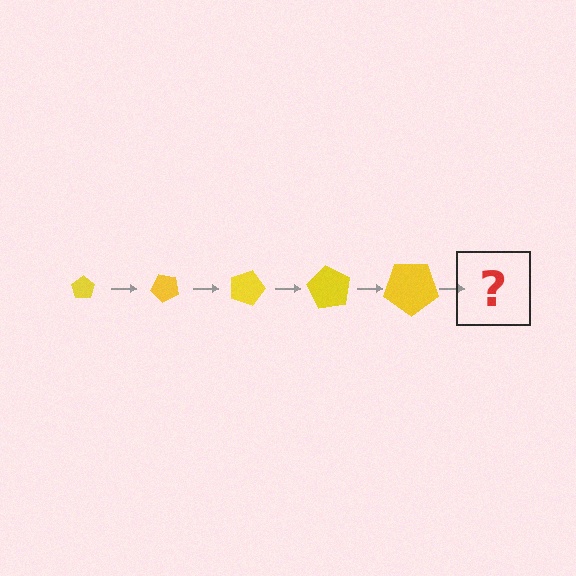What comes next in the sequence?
The next element should be a pentagon, larger than the previous one and rotated 225 degrees from the start.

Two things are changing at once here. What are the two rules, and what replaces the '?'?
The two rules are that the pentagon grows larger each step and it rotates 45 degrees each step. The '?' should be a pentagon, larger than the previous one and rotated 225 degrees from the start.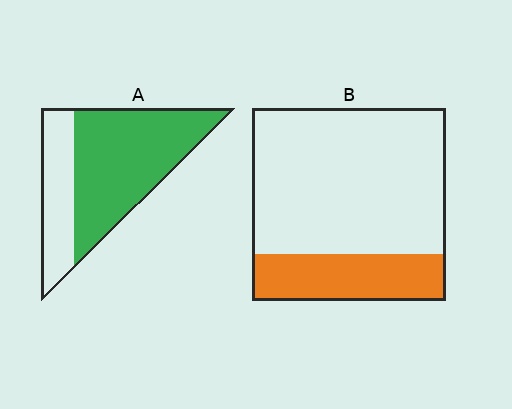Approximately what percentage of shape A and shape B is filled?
A is approximately 70% and B is approximately 25%.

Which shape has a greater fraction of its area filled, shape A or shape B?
Shape A.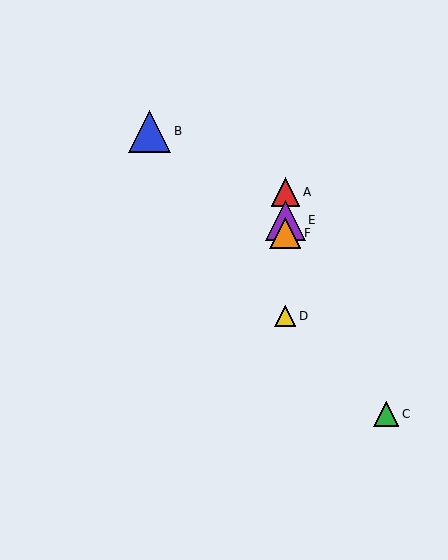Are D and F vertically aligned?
Yes, both are at x≈285.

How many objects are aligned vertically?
4 objects (A, D, E, F) are aligned vertically.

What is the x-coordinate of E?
Object E is at x≈285.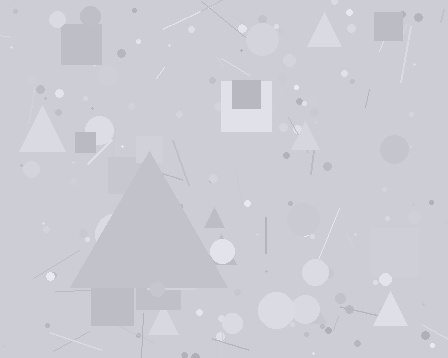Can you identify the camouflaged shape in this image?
The camouflaged shape is a triangle.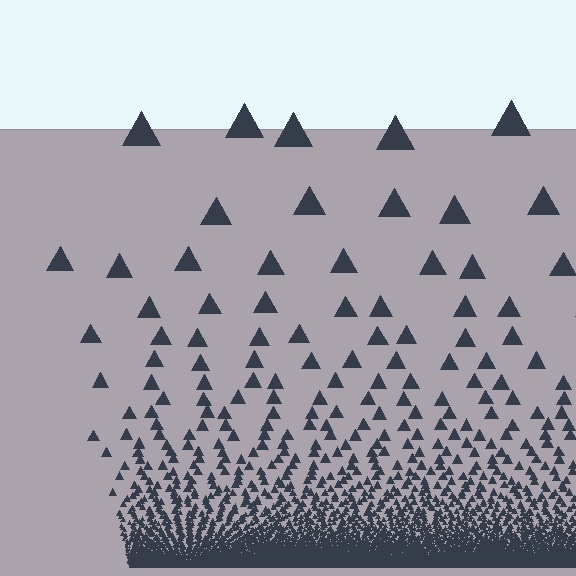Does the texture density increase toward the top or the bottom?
Density increases toward the bottom.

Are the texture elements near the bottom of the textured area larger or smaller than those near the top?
Smaller. The gradient is inverted — elements near the bottom are smaller and denser.